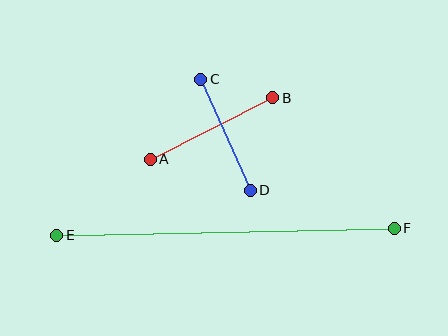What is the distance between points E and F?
The distance is approximately 337 pixels.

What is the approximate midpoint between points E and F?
The midpoint is at approximately (225, 232) pixels.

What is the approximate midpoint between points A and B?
The midpoint is at approximately (212, 129) pixels.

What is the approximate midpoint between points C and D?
The midpoint is at approximately (225, 135) pixels.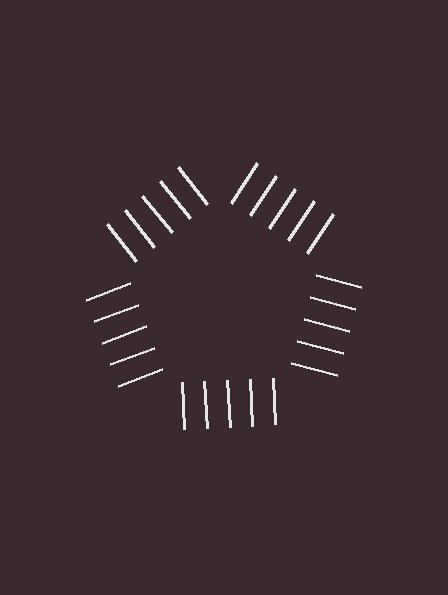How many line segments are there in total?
25 — 5 along each of the 5 edges.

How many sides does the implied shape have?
5 sides — the line-ends trace a pentagon.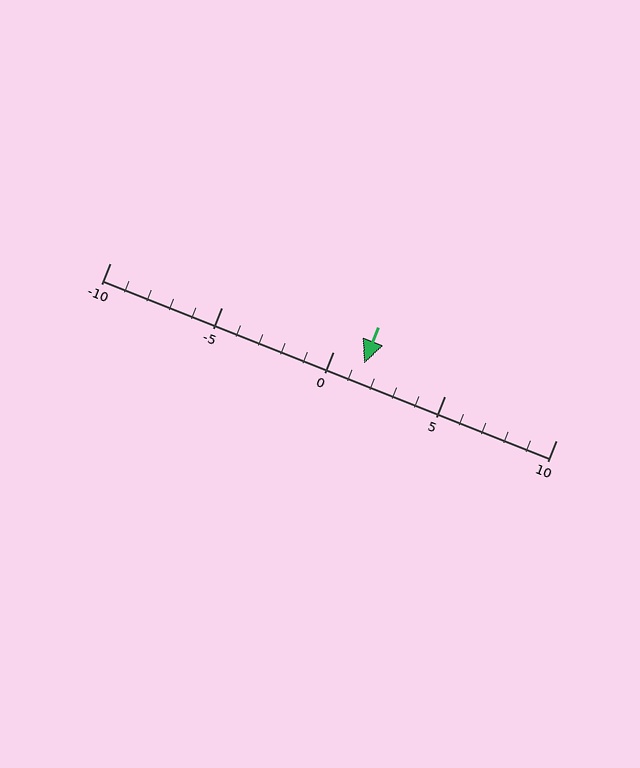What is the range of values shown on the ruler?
The ruler shows values from -10 to 10.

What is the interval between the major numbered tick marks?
The major tick marks are spaced 5 units apart.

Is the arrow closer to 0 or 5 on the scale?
The arrow is closer to 0.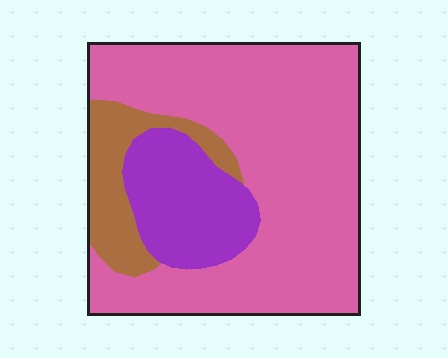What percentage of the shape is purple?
Purple covers 18% of the shape.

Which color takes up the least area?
Brown, at roughly 15%.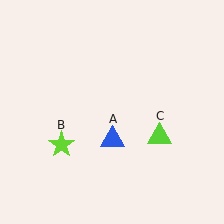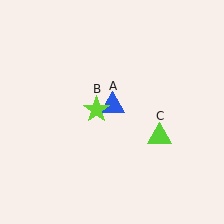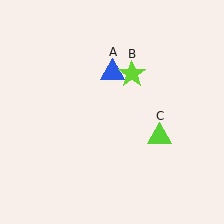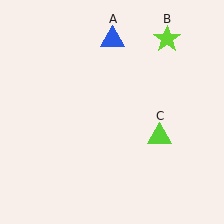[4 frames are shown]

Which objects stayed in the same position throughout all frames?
Lime triangle (object C) remained stationary.